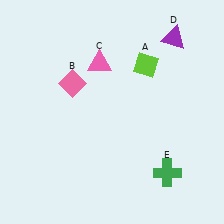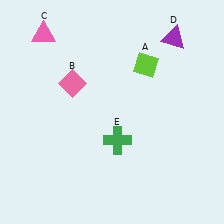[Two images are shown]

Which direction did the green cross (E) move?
The green cross (E) moved left.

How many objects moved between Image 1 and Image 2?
2 objects moved between the two images.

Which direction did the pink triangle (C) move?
The pink triangle (C) moved left.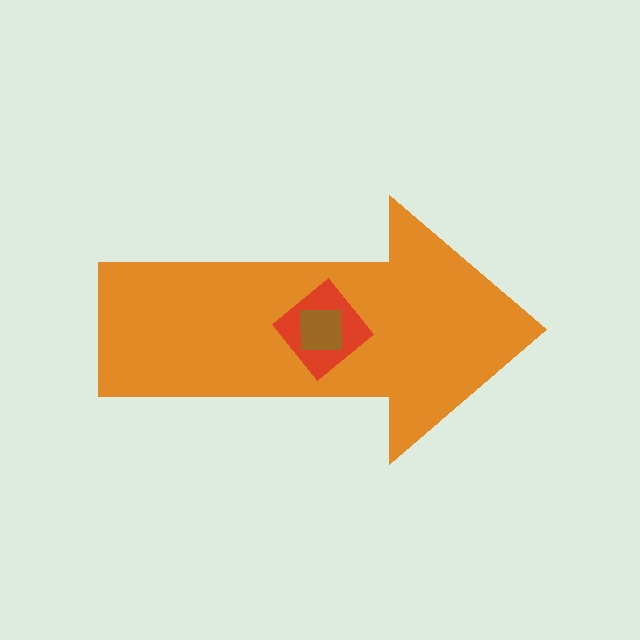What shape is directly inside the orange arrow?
The red diamond.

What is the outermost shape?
The orange arrow.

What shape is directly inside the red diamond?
The brown square.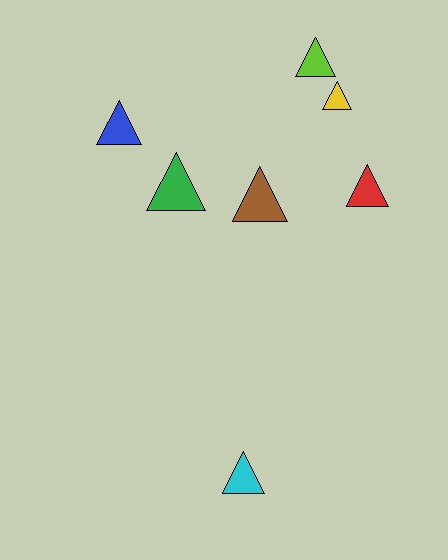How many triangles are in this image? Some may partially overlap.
There are 7 triangles.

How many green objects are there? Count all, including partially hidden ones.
There is 1 green object.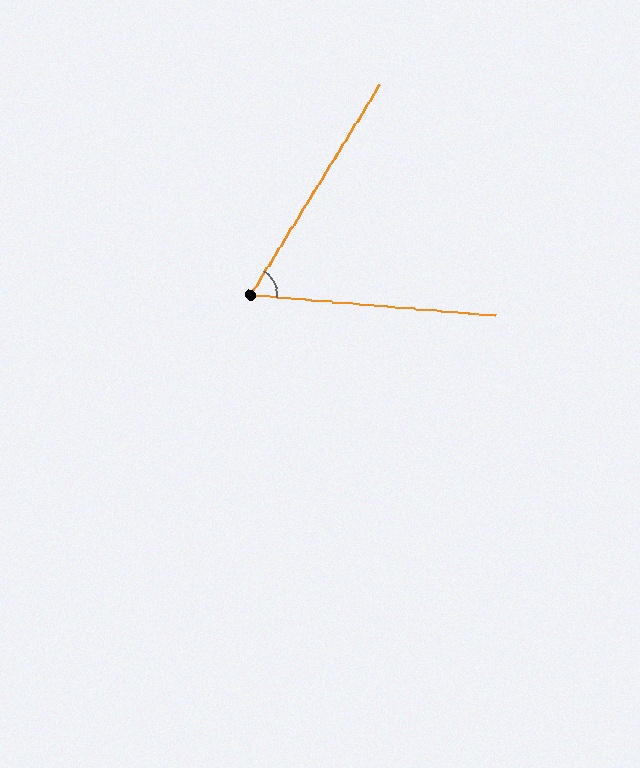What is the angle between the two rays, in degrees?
Approximately 63 degrees.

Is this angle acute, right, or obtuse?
It is acute.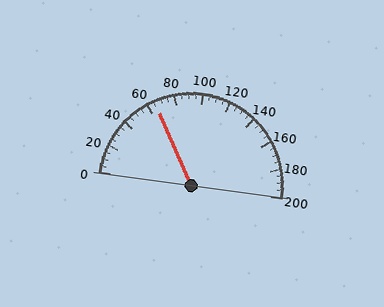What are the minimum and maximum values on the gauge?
The gauge ranges from 0 to 200.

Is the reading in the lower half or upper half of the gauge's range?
The reading is in the lower half of the range (0 to 200).